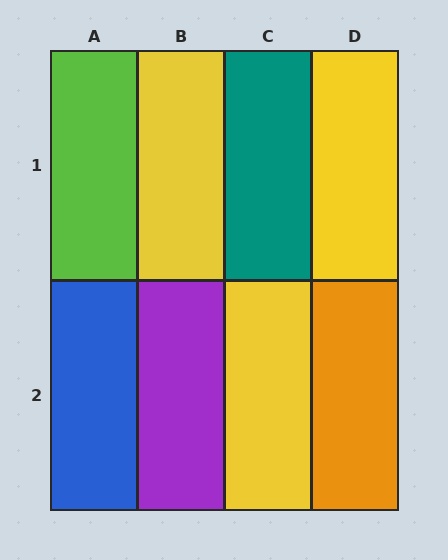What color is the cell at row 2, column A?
Blue.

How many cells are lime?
1 cell is lime.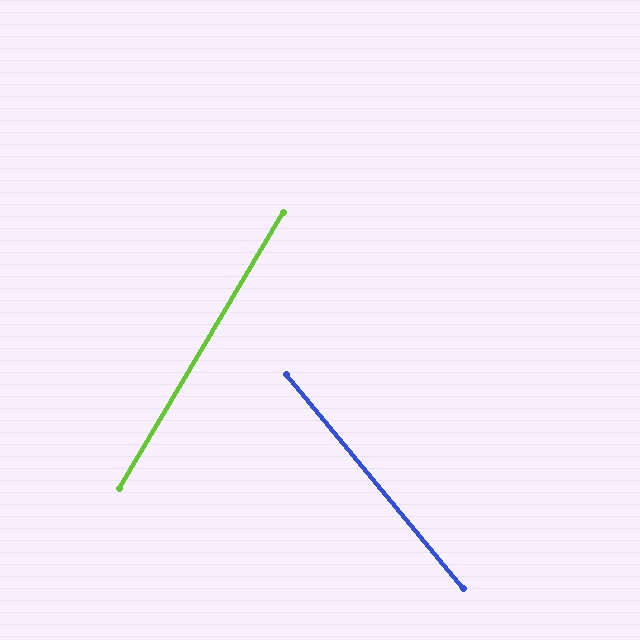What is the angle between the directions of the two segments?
Approximately 70 degrees.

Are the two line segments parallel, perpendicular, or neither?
Neither parallel nor perpendicular — they differ by about 70°.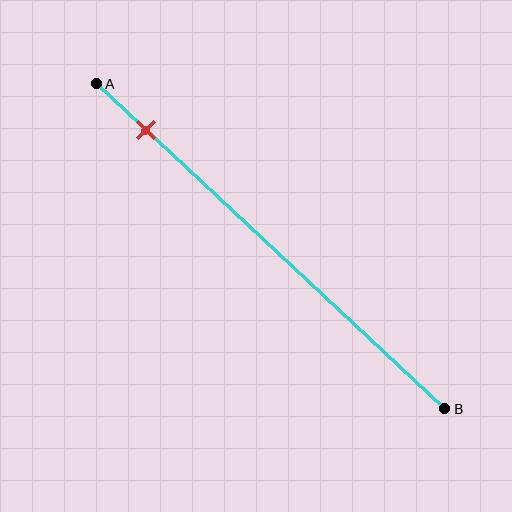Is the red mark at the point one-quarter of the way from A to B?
No, the mark is at about 15% from A, not at the 25% one-quarter point.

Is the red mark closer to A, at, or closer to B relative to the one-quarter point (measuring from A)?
The red mark is closer to point A than the one-quarter point of segment AB.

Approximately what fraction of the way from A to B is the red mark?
The red mark is approximately 15% of the way from A to B.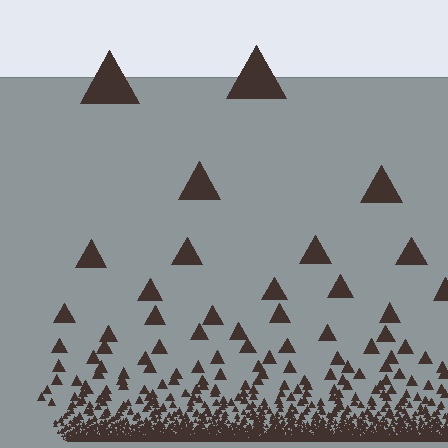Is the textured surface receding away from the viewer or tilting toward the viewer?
The surface appears to tilt toward the viewer. Texture elements get larger and sparser toward the top.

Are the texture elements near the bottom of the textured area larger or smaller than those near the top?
Smaller. The gradient is inverted — elements near the bottom are smaller and denser.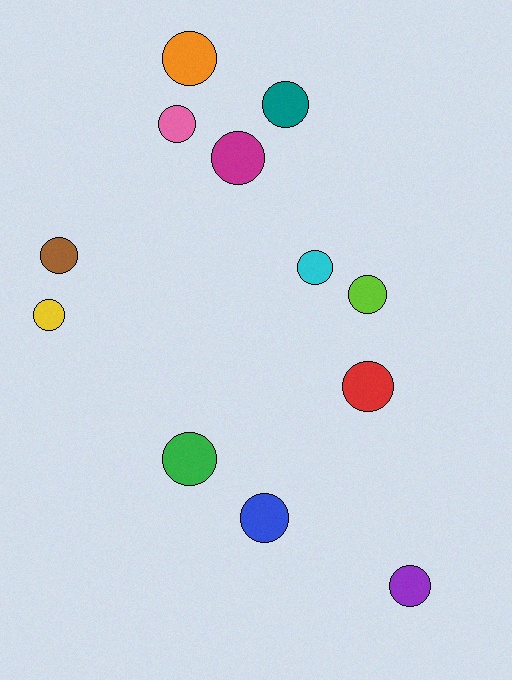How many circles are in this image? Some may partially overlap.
There are 12 circles.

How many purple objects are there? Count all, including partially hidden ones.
There is 1 purple object.